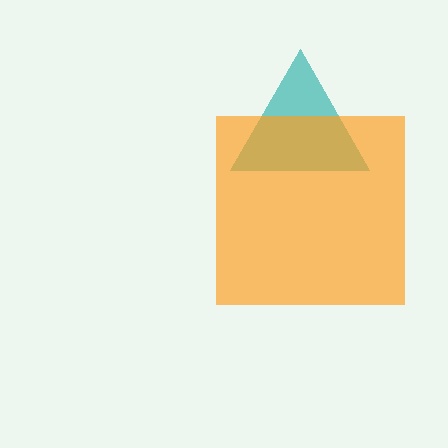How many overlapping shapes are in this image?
There are 2 overlapping shapes in the image.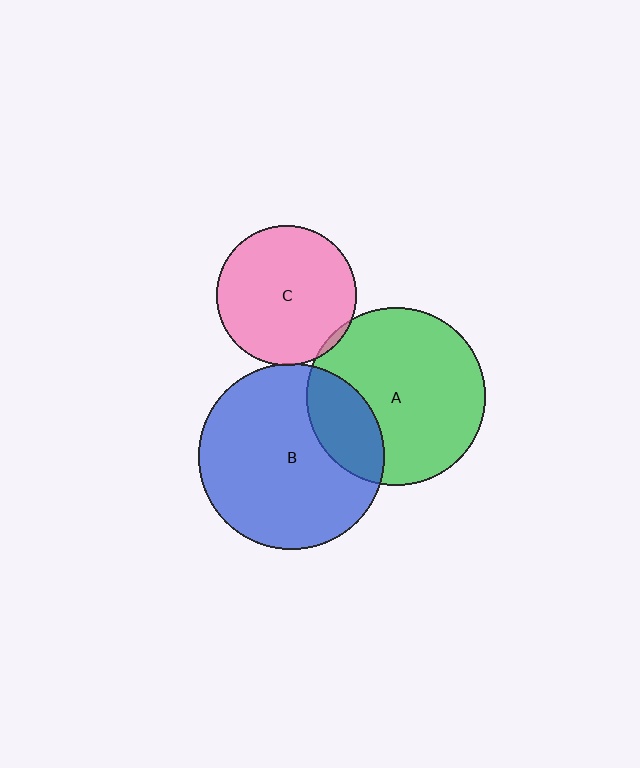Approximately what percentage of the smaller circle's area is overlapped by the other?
Approximately 5%.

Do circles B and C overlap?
Yes.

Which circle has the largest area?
Circle B (blue).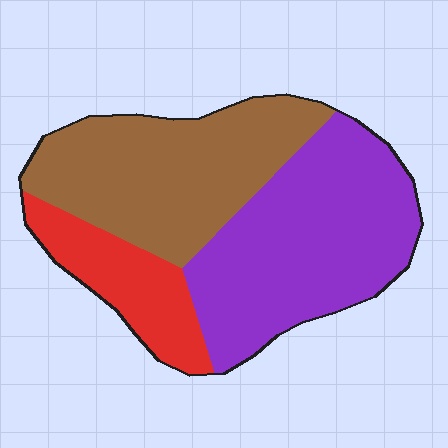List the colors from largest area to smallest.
From largest to smallest: purple, brown, red.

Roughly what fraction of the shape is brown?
Brown takes up about three eighths (3/8) of the shape.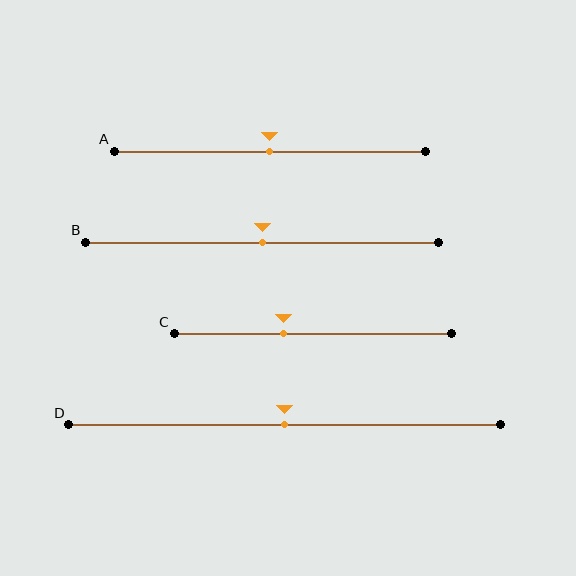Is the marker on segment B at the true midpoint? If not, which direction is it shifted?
Yes, the marker on segment B is at the true midpoint.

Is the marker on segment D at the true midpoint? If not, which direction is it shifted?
Yes, the marker on segment D is at the true midpoint.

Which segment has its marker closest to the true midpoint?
Segment A has its marker closest to the true midpoint.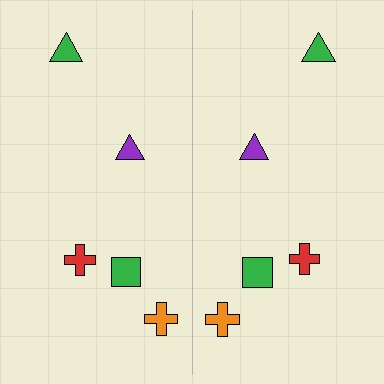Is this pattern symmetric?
Yes, this pattern has bilateral (reflection) symmetry.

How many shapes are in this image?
There are 10 shapes in this image.